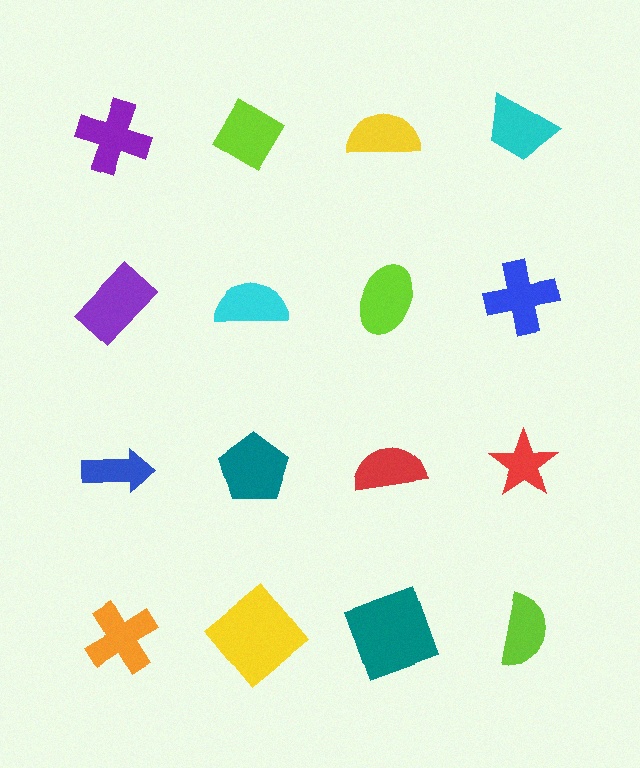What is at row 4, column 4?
A lime semicircle.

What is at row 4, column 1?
An orange cross.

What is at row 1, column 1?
A purple cross.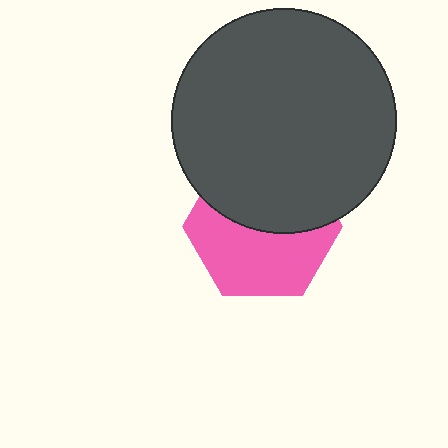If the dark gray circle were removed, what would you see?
You would see the complete pink hexagon.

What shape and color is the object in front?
The object in front is a dark gray circle.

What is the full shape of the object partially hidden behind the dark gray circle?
The partially hidden object is a pink hexagon.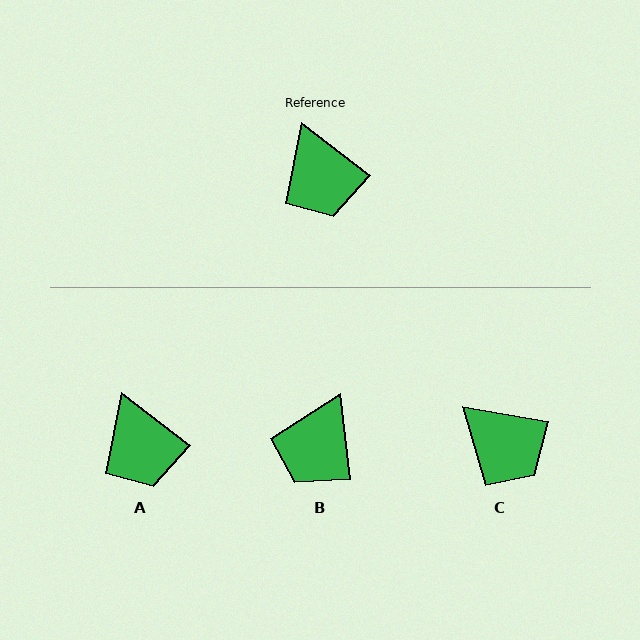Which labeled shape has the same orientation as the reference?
A.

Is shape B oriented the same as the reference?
No, it is off by about 46 degrees.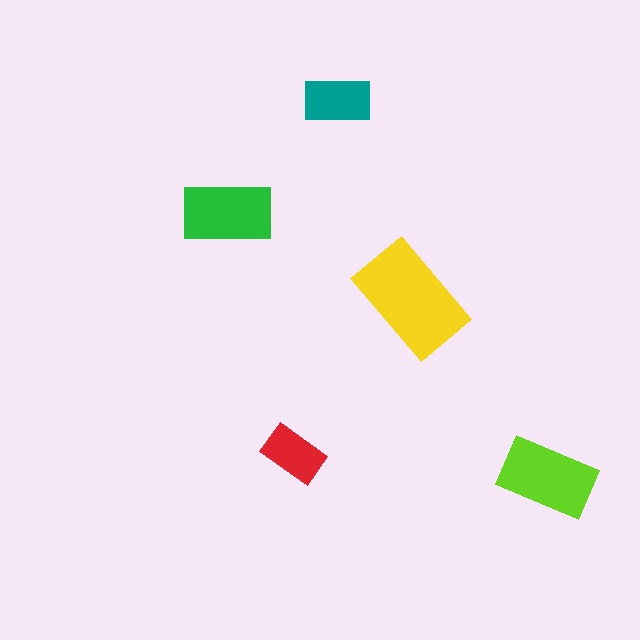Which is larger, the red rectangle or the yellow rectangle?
The yellow one.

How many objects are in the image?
There are 5 objects in the image.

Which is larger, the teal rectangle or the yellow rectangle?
The yellow one.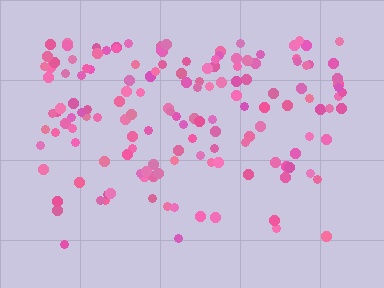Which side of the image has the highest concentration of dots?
The top.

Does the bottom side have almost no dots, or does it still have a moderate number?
Still a moderate number, just noticeably fewer than the top.